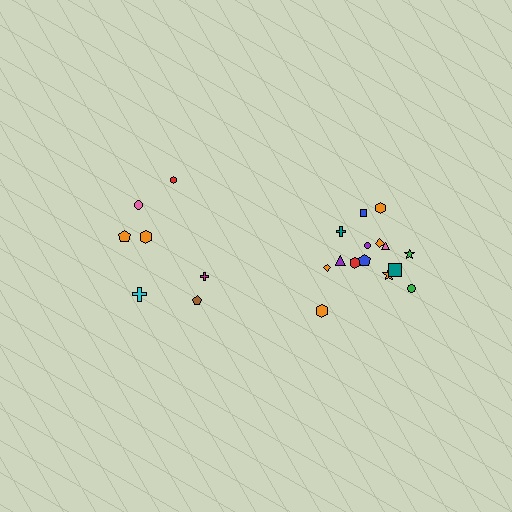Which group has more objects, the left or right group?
The right group.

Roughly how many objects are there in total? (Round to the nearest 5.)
Roughly 20 objects in total.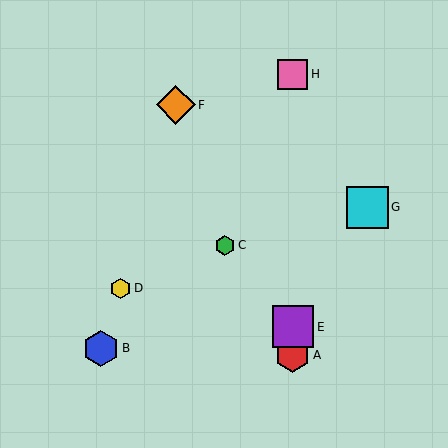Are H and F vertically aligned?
No, H is at x≈293 and F is at x≈176.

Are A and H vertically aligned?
Yes, both are at x≈293.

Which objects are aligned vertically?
Objects A, E, H are aligned vertically.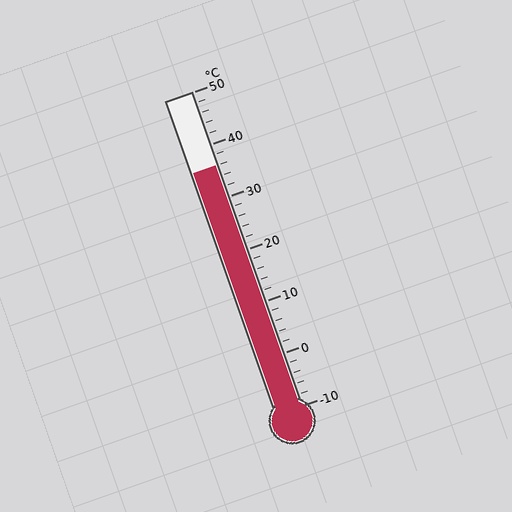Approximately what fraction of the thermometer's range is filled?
The thermometer is filled to approximately 75% of its range.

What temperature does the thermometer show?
The thermometer shows approximately 36°C.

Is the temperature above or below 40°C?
The temperature is below 40°C.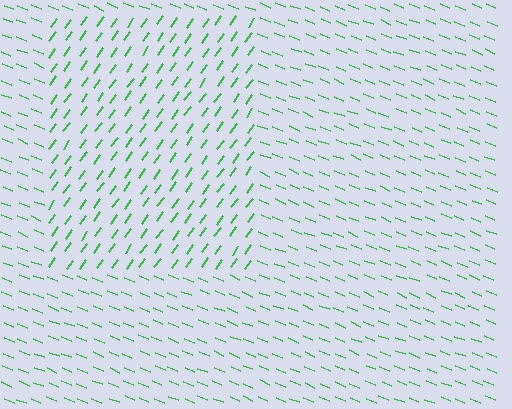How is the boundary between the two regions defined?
The boundary is defined purely by a change in line orientation (approximately 77 degrees difference). All lines are the same color and thickness.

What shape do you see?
I see a rectangle.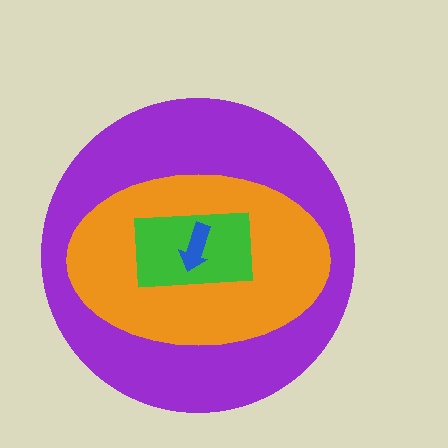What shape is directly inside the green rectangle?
The blue arrow.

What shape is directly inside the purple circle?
The orange ellipse.